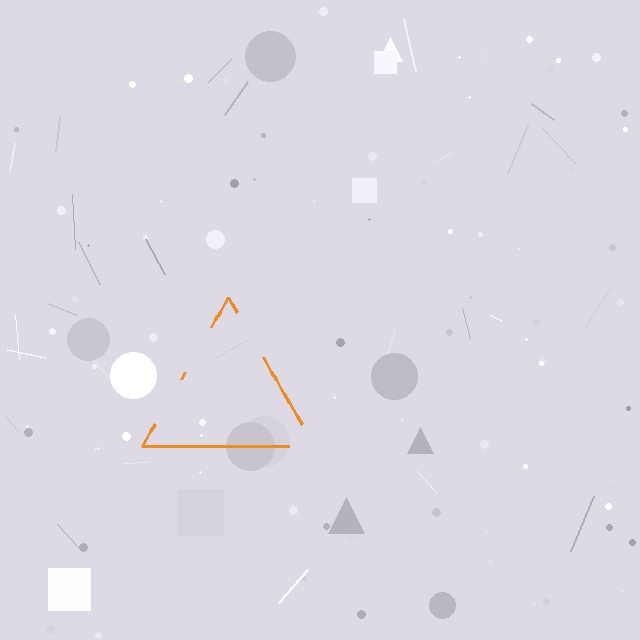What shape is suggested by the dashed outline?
The dashed outline suggests a triangle.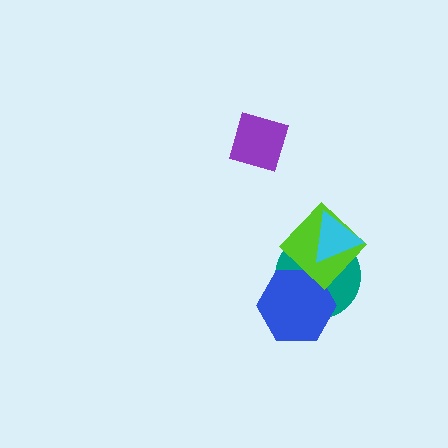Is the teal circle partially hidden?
Yes, it is partially covered by another shape.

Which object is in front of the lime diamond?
The cyan triangle is in front of the lime diamond.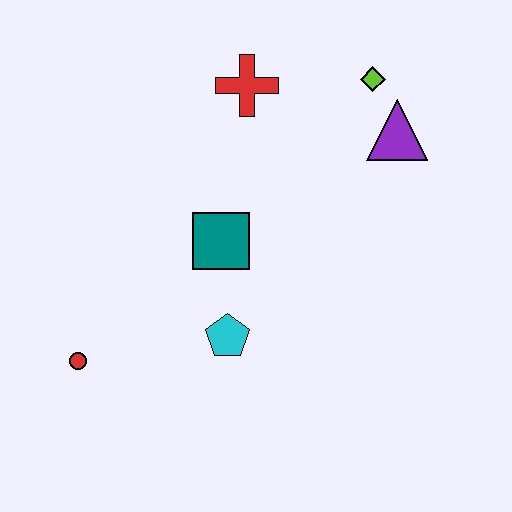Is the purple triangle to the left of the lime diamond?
No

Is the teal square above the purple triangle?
No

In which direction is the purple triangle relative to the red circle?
The purple triangle is to the right of the red circle.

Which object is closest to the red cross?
The lime diamond is closest to the red cross.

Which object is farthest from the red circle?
The lime diamond is farthest from the red circle.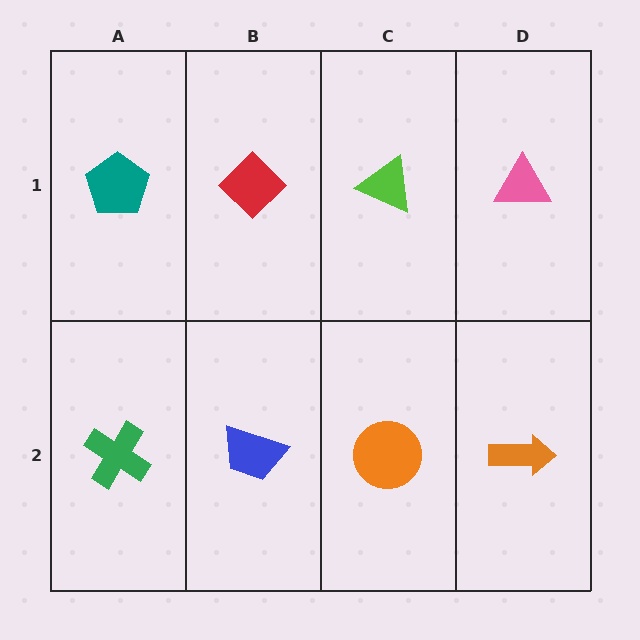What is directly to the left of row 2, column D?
An orange circle.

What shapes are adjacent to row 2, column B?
A red diamond (row 1, column B), a green cross (row 2, column A), an orange circle (row 2, column C).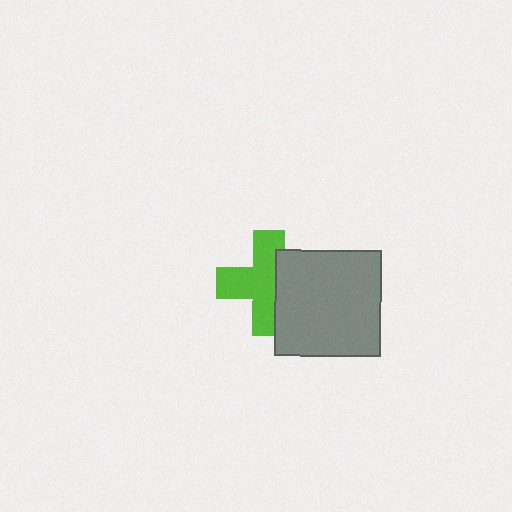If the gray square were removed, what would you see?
You would see the complete lime cross.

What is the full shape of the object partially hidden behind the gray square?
The partially hidden object is a lime cross.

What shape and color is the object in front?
The object in front is a gray square.